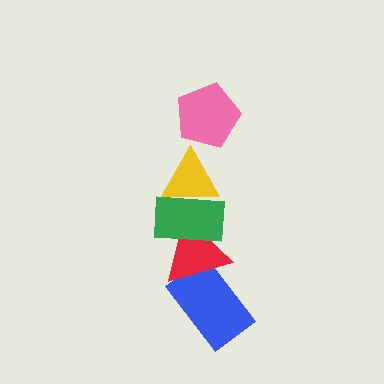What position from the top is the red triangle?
The red triangle is 4th from the top.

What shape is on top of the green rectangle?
The yellow triangle is on top of the green rectangle.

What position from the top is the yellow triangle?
The yellow triangle is 2nd from the top.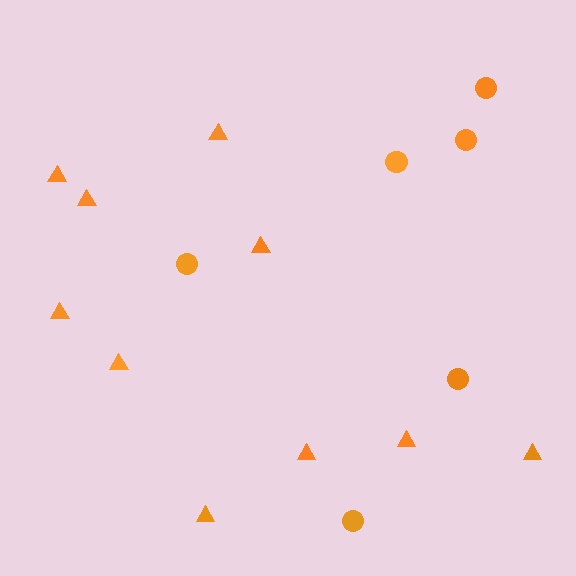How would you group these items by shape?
There are 2 groups: one group of circles (6) and one group of triangles (10).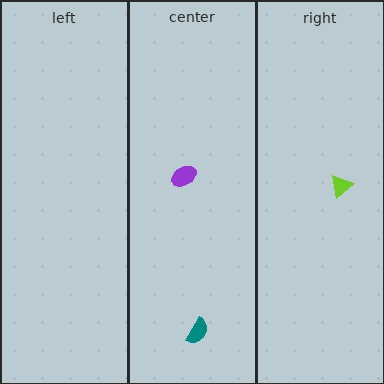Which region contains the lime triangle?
The right region.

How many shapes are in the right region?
1.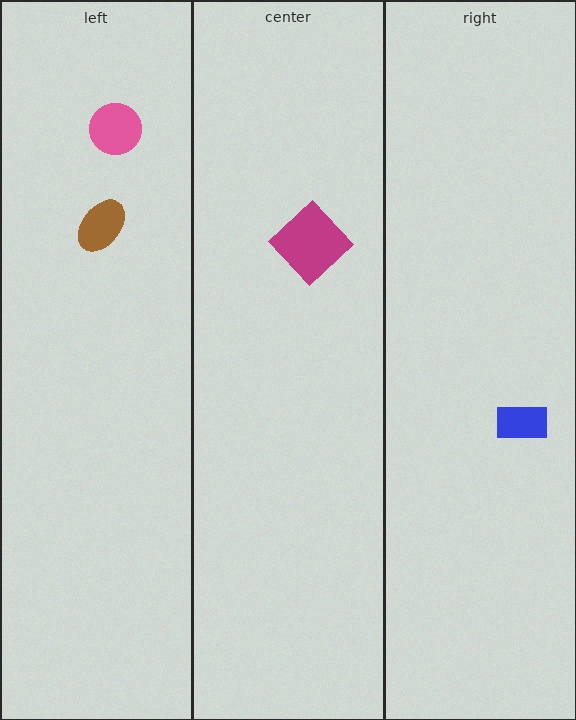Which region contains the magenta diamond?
The center region.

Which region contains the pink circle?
The left region.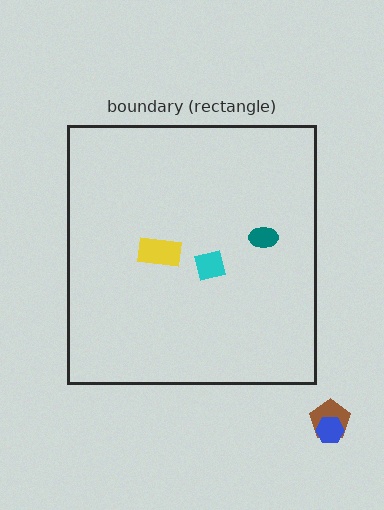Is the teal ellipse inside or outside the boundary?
Inside.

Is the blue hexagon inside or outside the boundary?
Outside.